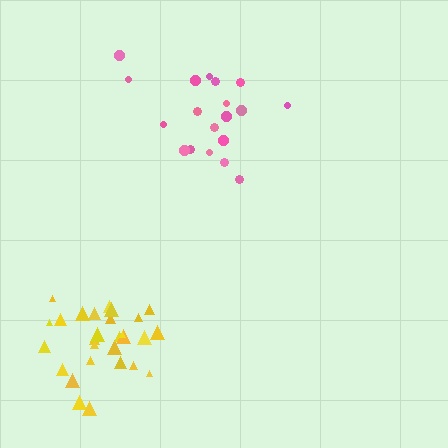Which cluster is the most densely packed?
Yellow.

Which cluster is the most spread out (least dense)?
Pink.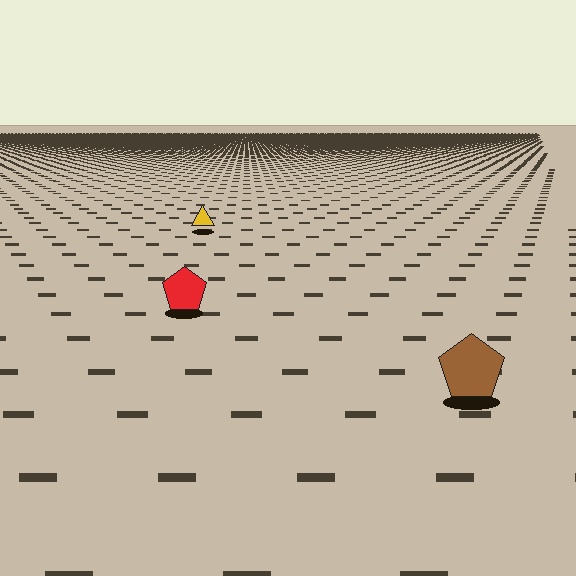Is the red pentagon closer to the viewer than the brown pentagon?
No. The brown pentagon is closer — you can tell from the texture gradient: the ground texture is coarser near it.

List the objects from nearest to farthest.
From nearest to farthest: the brown pentagon, the red pentagon, the yellow triangle.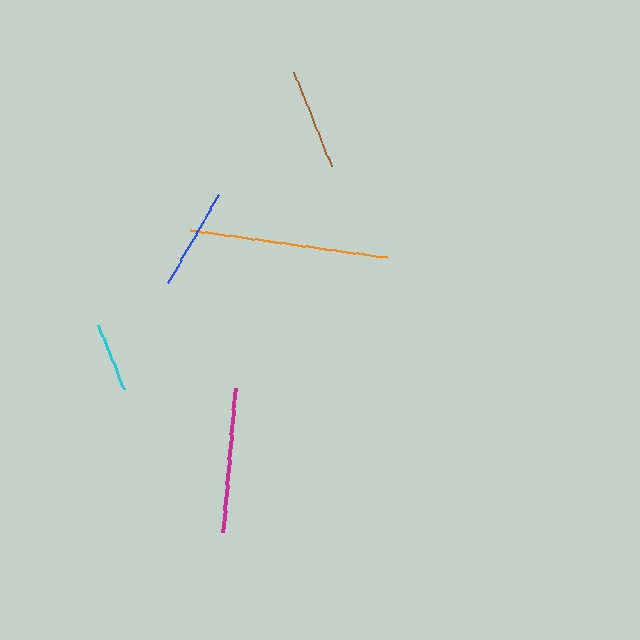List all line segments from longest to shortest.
From longest to shortest: orange, magenta, brown, blue, cyan.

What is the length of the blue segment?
The blue segment is approximately 102 pixels long.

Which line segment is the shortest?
The cyan line is the shortest at approximately 69 pixels.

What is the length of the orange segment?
The orange segment is approximately 198 pixels long.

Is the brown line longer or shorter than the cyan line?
The brown line is longer than the cyan line.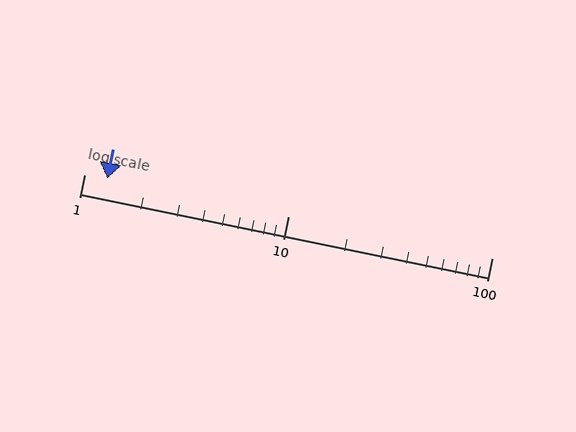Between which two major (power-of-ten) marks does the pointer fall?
The pointer is between 1 and 10.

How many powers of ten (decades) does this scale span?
The scale spans 2 decades, from 1 to 100.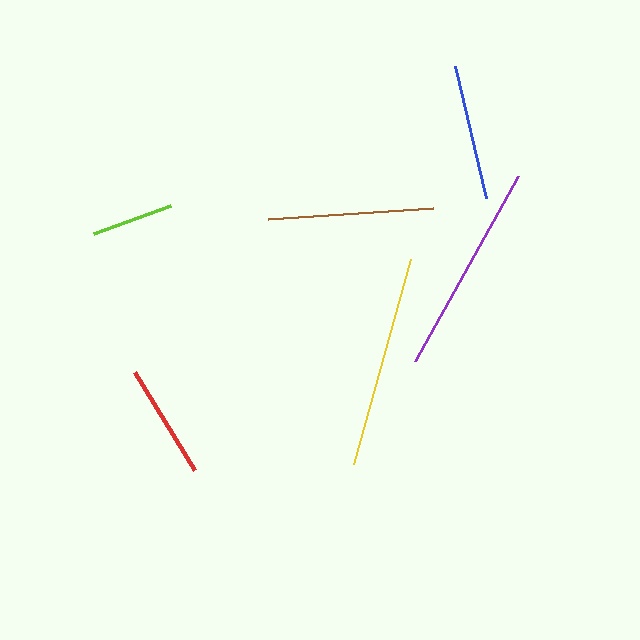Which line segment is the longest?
The yellow line is the longest at approximately 212 pixels.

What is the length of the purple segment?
The purple segment is approximately 212 pixels long.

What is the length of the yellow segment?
The yellow segment is approximately 212 pixels long.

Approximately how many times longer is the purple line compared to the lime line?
The purple line is approximately 2.6 times the length of the lime line.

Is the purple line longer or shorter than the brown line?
The purple line is longer than the brown line.